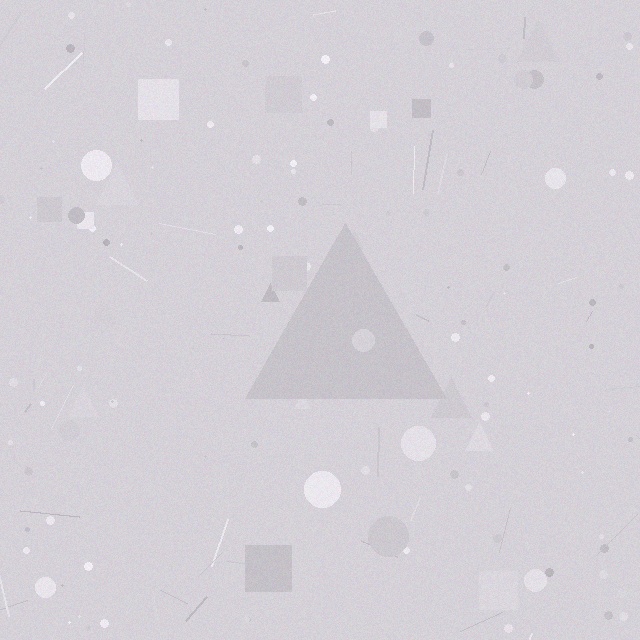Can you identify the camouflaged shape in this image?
The camouflaged shape is a triangle.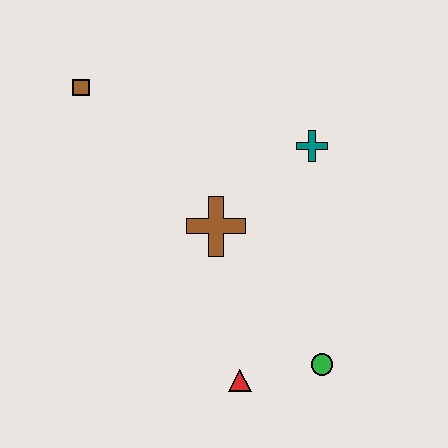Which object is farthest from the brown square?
The green circle is farthest from the brown square.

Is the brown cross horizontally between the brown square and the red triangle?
Yes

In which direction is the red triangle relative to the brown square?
The red triangle is below the brown square.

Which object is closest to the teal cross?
The brown cross is closest to the teal cross.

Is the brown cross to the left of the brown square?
No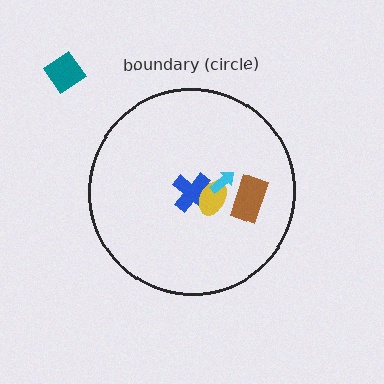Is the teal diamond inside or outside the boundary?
Outside.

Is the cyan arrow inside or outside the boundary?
Inside.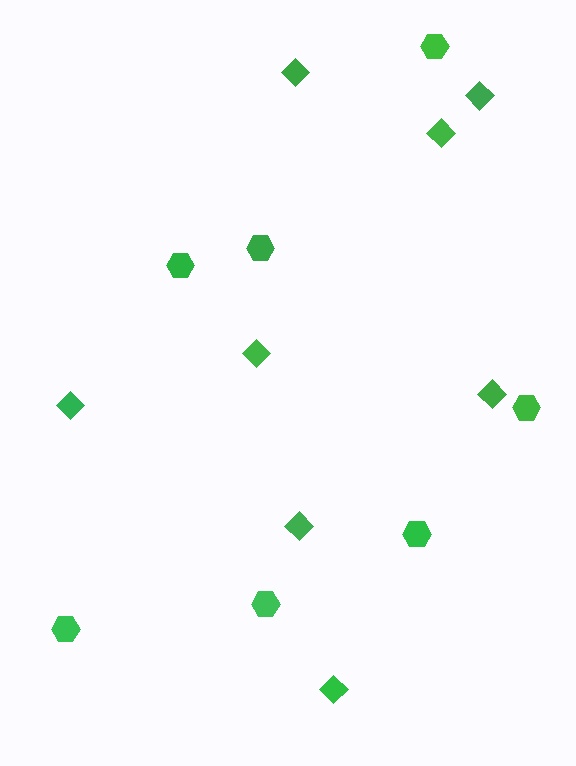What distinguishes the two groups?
There are 2 groups: one group of hexagons (7) and one group of diamonds (8).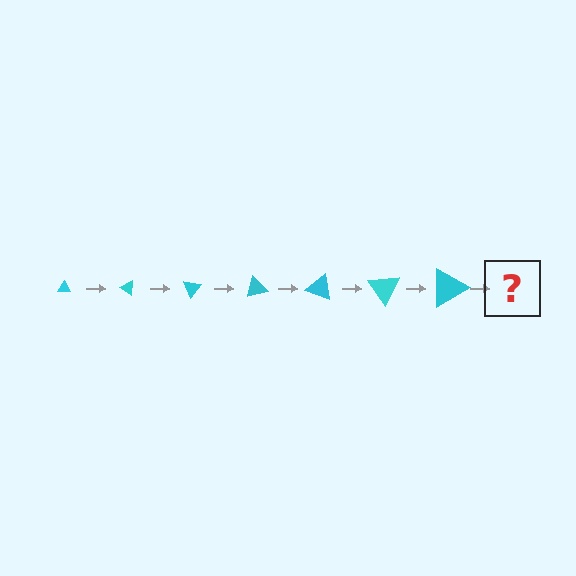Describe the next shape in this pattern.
It should be a triangle, larger than the previous one and rotated 245 degrees from the start.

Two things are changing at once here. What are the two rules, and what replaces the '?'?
The two rules are that the triangle grows larger each step and it rotates 35 degrees each step. The '?' should be a triangle, larger than the previous one and rotated 245 degrees from the start.